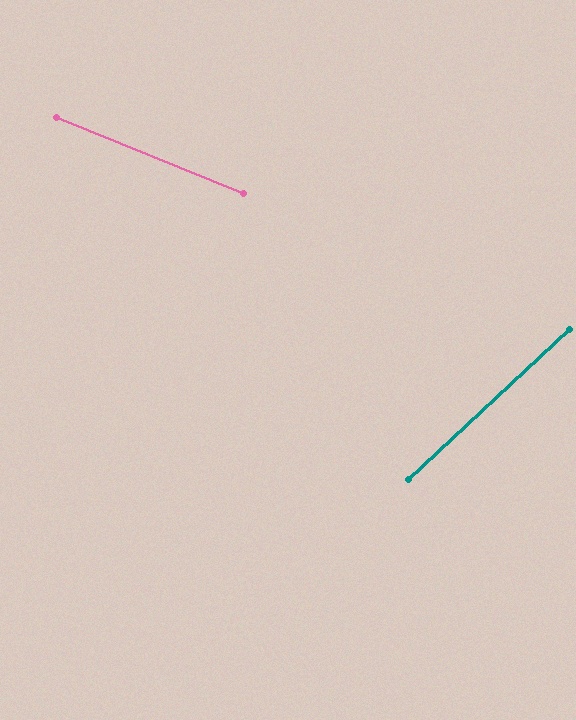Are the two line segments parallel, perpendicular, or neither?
Neither parallel nor perpendicular — they differ by about 65°.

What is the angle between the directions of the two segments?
Approximately 65 degrees.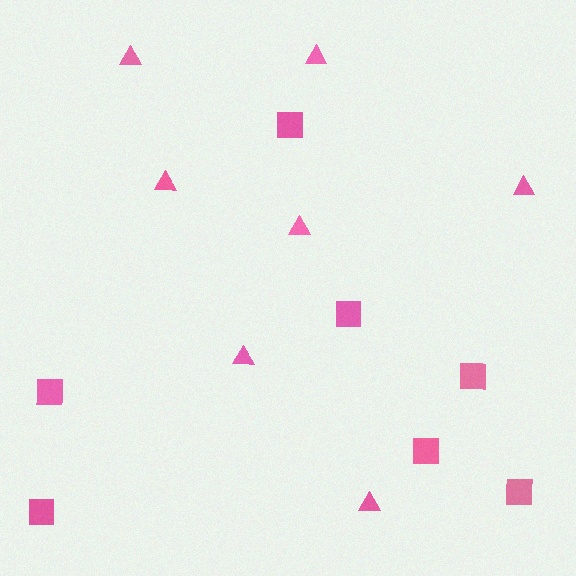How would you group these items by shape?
There are 2 groups: one group of triangles (7) and one group of squares (7).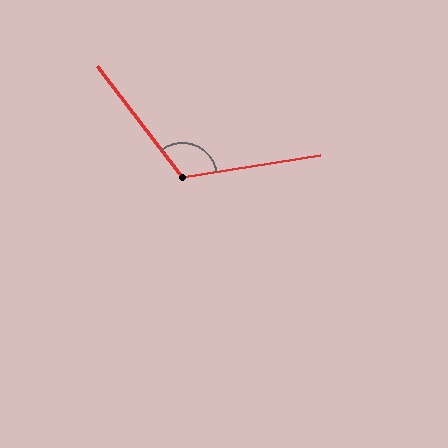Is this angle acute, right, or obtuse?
It is obtuse.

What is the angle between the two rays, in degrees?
Approximately 119 degrees.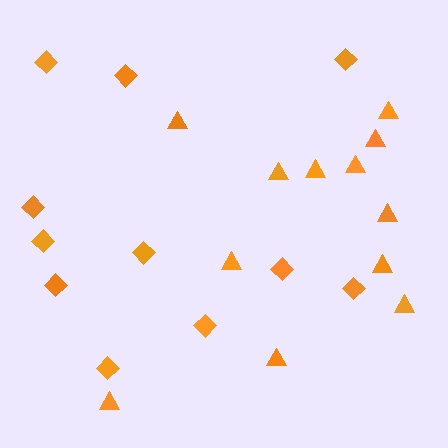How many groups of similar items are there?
There are 2 groups: one group of triangles (12) and one group of diamonds (11).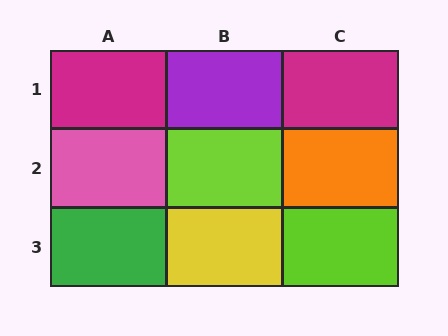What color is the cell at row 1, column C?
Magenta.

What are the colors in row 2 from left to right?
Pink, lime, orange.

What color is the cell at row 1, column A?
Magenta.